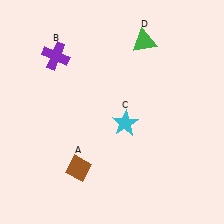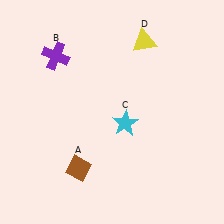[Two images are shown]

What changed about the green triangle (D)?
In Image 1, D is green. In Image 2, it changed to yellow.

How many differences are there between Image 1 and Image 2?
There is 1 difference between the two images.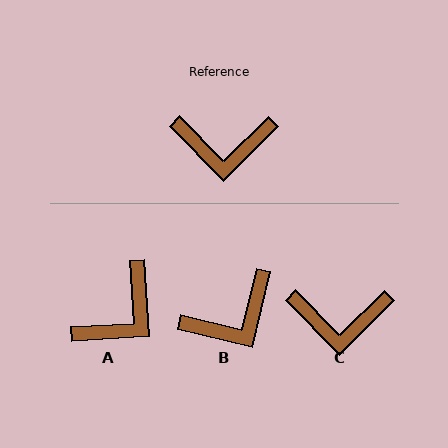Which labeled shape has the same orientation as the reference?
C.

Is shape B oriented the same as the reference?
No, it is off by about 32 degrees.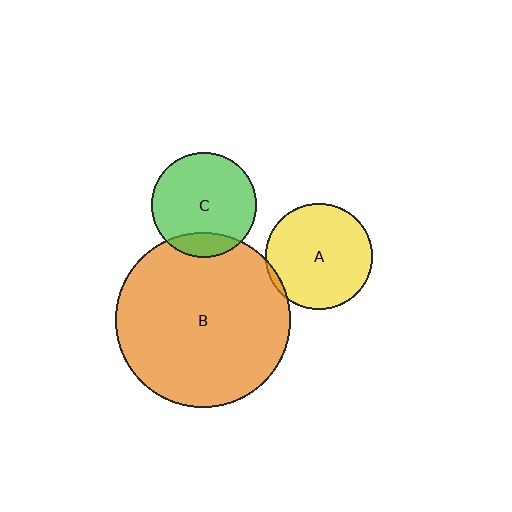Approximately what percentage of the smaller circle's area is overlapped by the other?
Approximately 15%.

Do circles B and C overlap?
Yes.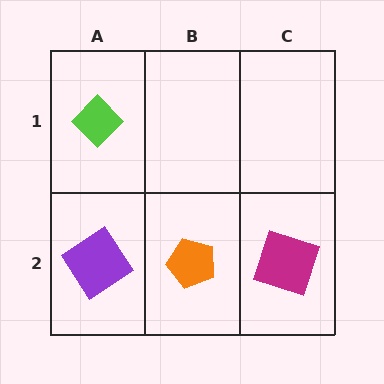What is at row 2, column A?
A purple diamond.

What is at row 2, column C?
A magenta square.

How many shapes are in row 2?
3 shapes.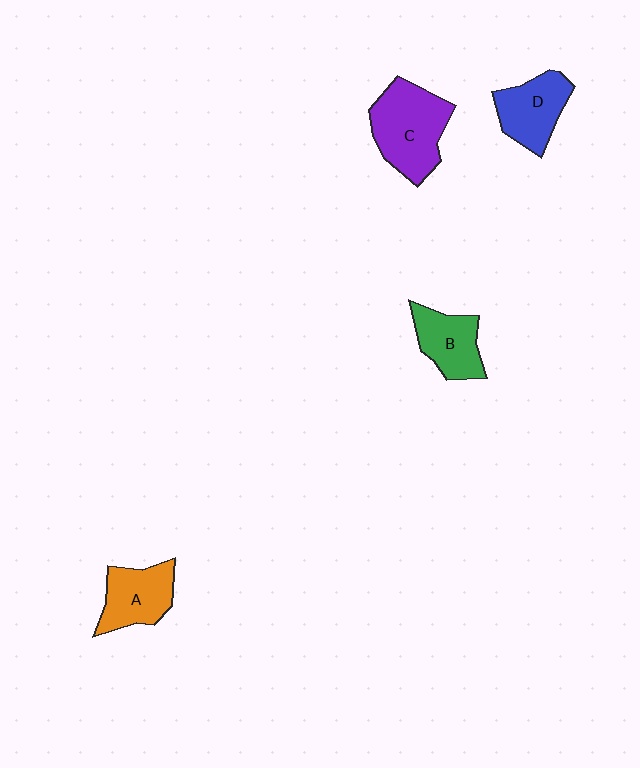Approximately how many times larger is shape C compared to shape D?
Approximately 1.4 times.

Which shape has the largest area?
Shape C (purple).